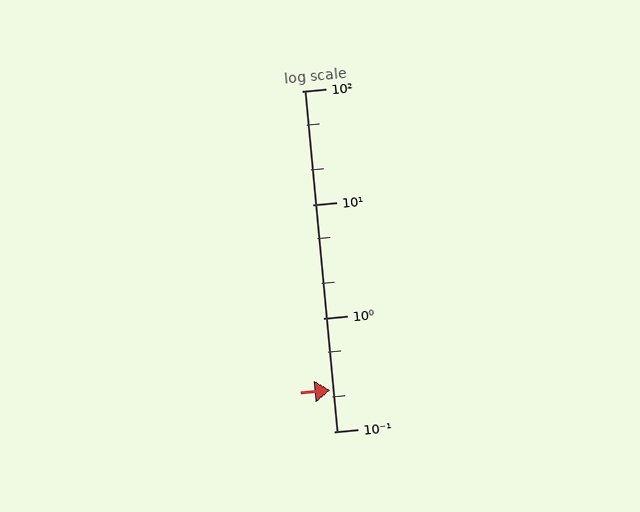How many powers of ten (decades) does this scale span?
The scale spans 3 decades, from 0.1 to 100.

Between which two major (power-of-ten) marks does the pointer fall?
The pointer is between 0.1 and 1.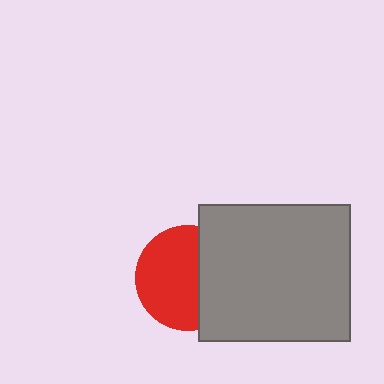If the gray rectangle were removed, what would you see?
You would see the complete red circle.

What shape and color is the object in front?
The object in front is a gray rectangle.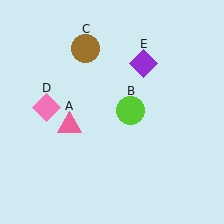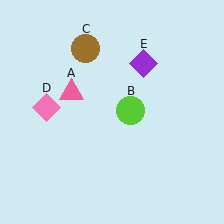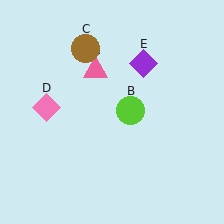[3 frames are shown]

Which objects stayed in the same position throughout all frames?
Lime circle (object B) and brown circle (object C) and pink diamond (object D) and purple diamond (object E) remained stationary.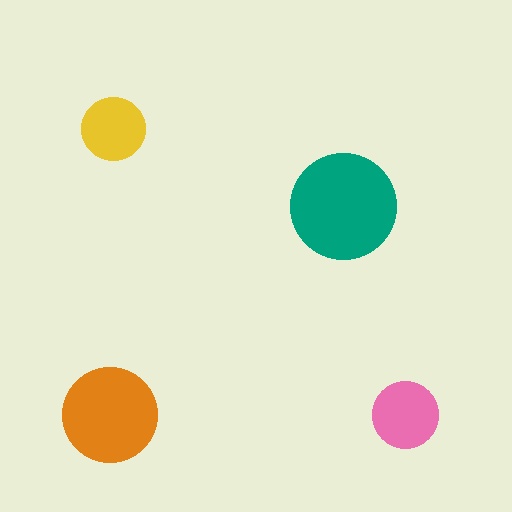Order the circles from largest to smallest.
the teal one, the orange one, the pink one, the yellow one.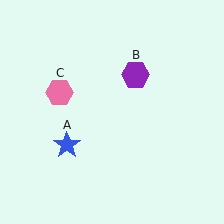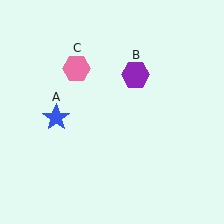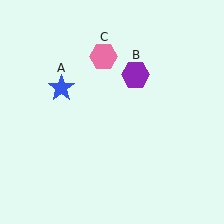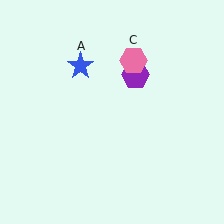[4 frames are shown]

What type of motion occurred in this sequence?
The blue star (object A), pink hexagon (object C) rotated clockwise around the center of the scene.